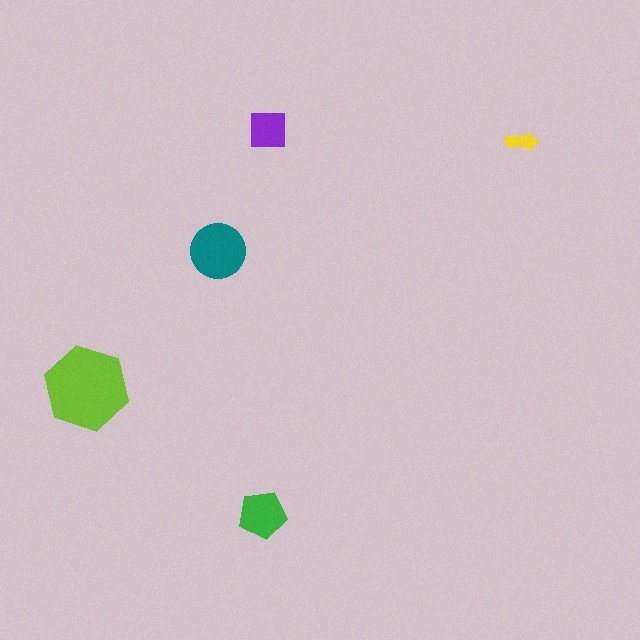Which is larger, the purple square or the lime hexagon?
The lime hexagon.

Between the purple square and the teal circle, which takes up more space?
The teal circle.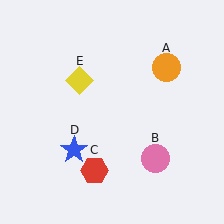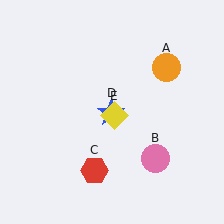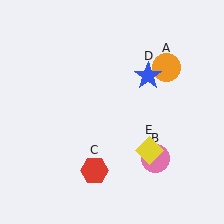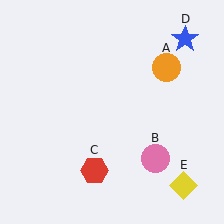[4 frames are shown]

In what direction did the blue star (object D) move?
The blue star (object D) moved up and to the right.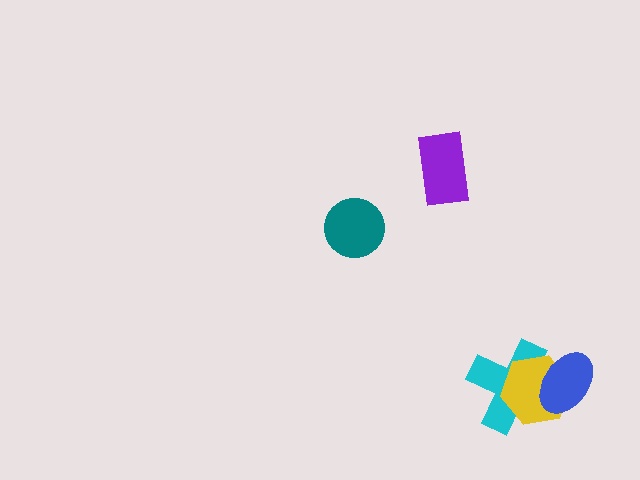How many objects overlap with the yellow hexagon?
2 objects overlap with the yellow hexagon.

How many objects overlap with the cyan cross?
2 objects overlap with the cyan cross.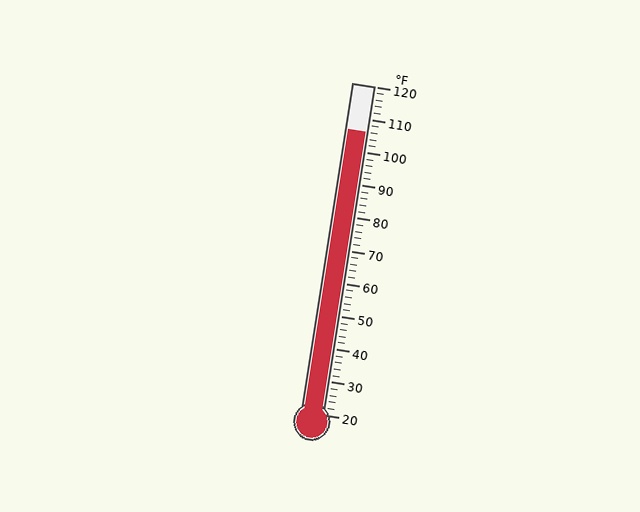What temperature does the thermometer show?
The thermometer shows approximately 106°F.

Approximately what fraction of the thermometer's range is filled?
The thermometer is filled to approximately 85% of its range.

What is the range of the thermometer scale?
The thermometer scale ranges from 20°F to 120°F.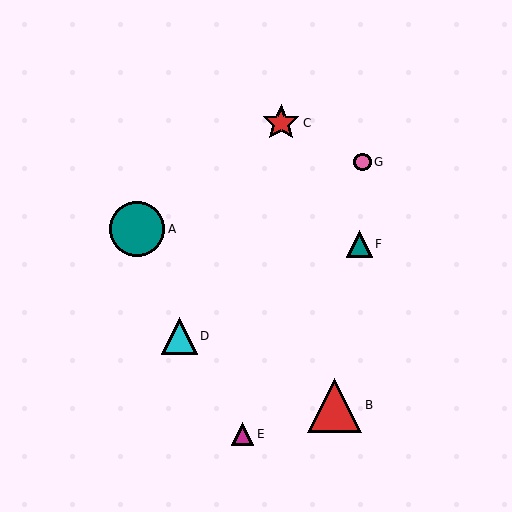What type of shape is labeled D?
Shape D is a cyan triangle.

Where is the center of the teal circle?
The center of the teal circle is at (137, 229).